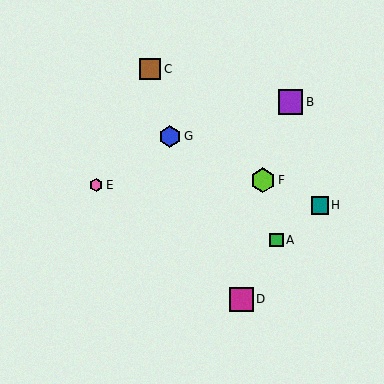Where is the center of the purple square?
The center of the purple square is at (290, 102).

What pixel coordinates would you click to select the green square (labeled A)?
Click at (276, 240) to select the green square A.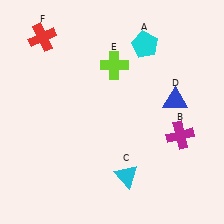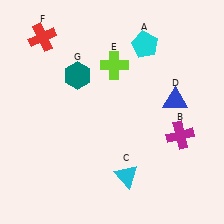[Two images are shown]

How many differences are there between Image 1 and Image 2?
There is 1 difference between the two images.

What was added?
A teal hexagon (G) was added in Image 2.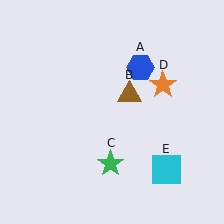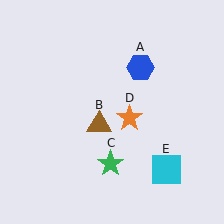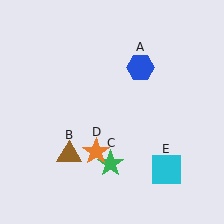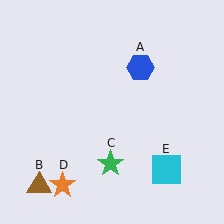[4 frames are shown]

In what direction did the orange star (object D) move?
The orange star (object D) moved down and to the left.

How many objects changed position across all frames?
2 objects changed position: brown triangle (object B), orange star (object D).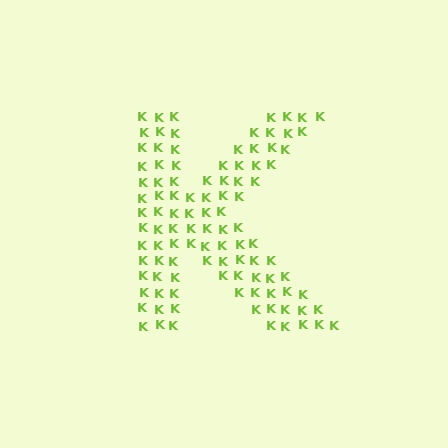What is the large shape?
The large shape is the letter K.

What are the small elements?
The small elements are letter K's.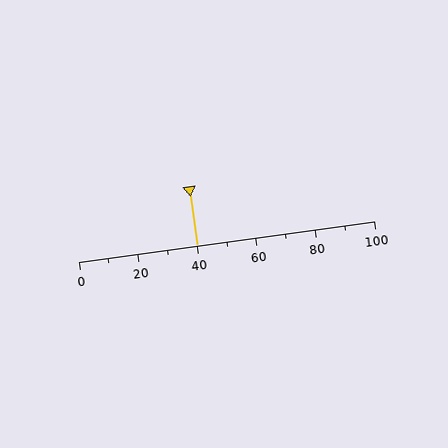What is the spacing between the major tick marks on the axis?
The major ticks are spaced 20 apart.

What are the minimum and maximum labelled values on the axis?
The axis runs from 0 to 100.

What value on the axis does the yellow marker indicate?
The marker indicates approximately 40.